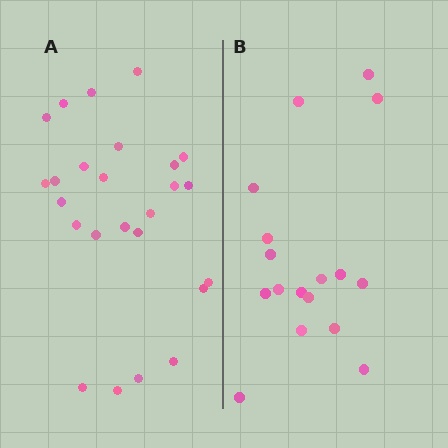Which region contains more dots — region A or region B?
Region A (the left region) has more dots.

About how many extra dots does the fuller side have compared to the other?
Region A has roughly 8 or so more dots than region B.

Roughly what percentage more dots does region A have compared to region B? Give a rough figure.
About 45% more.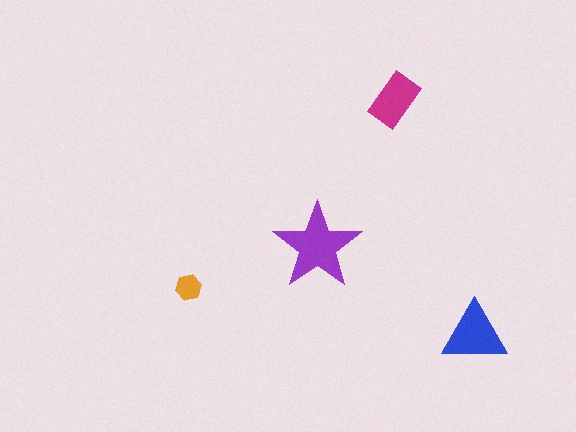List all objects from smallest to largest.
The orange hexagon, the magenta rectangle, the blue triangle, the purple star.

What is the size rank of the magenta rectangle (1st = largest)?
3rd.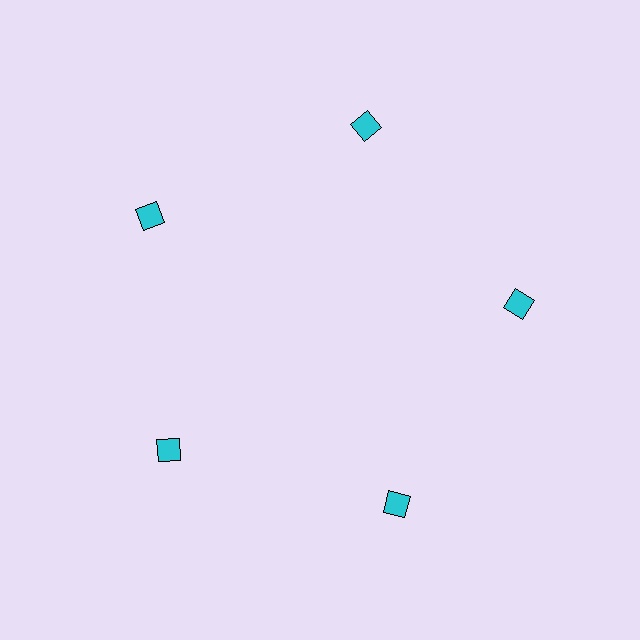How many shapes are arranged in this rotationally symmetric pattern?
There are 5 shapes, arranged in 5 groups of 1.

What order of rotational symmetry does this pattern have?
This pattern has 5-fold rotational symmetry.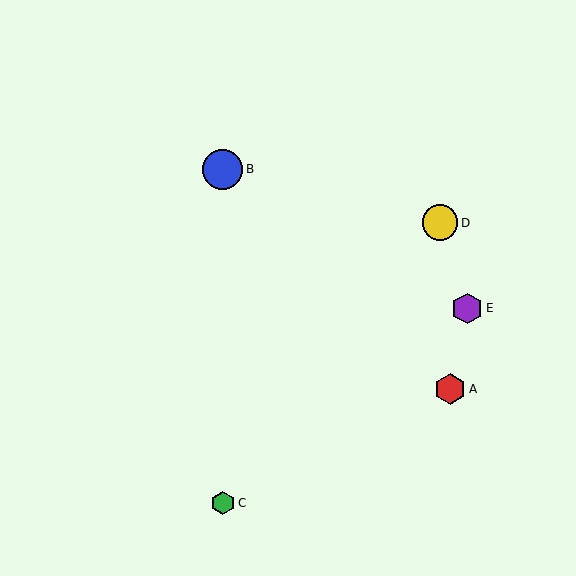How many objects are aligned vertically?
2 objects (B, C) are aligned vertically.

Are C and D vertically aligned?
No, C is at x≈223 and D is at x≈440.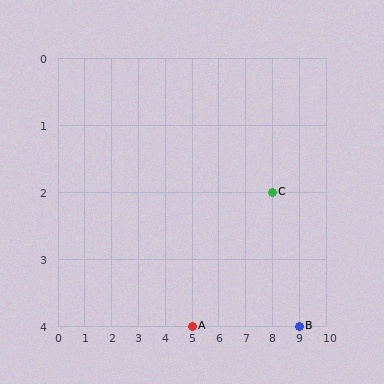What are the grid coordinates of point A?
Point A is at grid coordinates (5, 4).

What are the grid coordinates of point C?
Point C is at grid coordinates (8, 2).